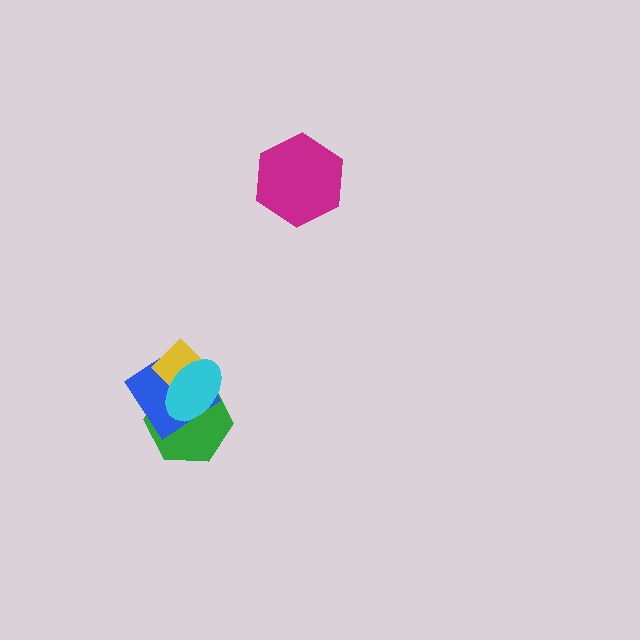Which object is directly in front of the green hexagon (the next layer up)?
The blue diamond is directly in front of the green hexagon.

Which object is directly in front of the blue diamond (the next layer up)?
The yellow diamond is directly in front of the blue diamond.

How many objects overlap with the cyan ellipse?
3 objects overlap with the cyan ellipse.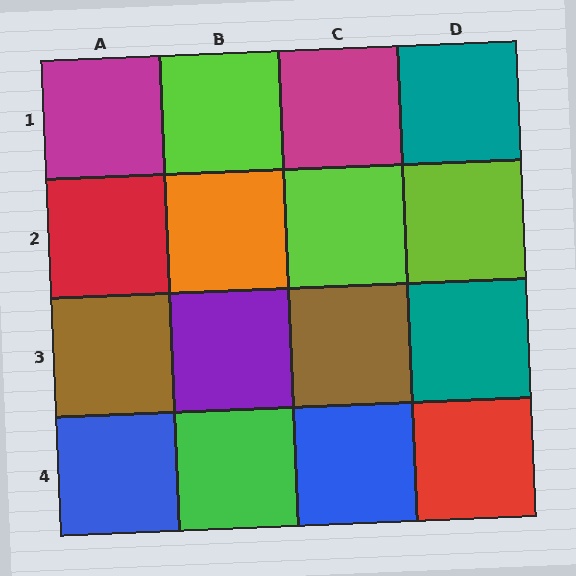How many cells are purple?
1 cell is purple.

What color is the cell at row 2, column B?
Orange.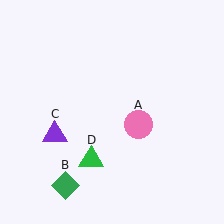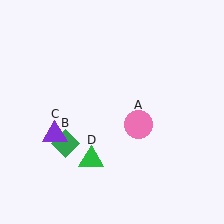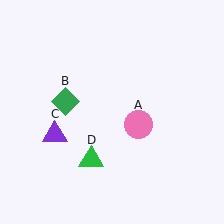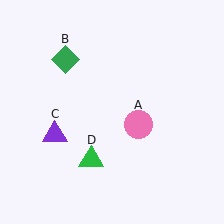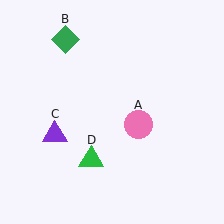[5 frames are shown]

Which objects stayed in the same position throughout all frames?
Pink circle (object A) and purple triangle (object C) and green triangle (object D) remained stationary.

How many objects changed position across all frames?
1 object changed position: green diamond (object B).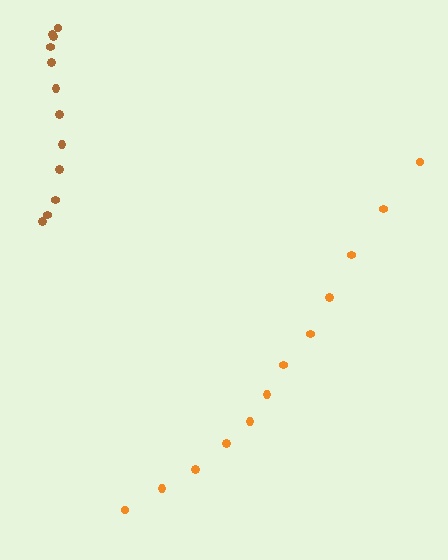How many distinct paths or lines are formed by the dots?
There are 2 distinct paths.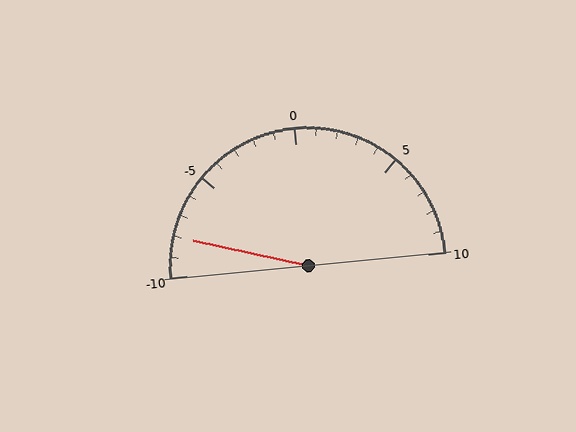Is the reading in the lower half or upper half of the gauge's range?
The reading is in the lower half of the range (-10 to 10).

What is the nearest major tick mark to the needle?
The nearest major tick mark is -10.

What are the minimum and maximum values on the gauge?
The gauge ranges from -10 to 10.